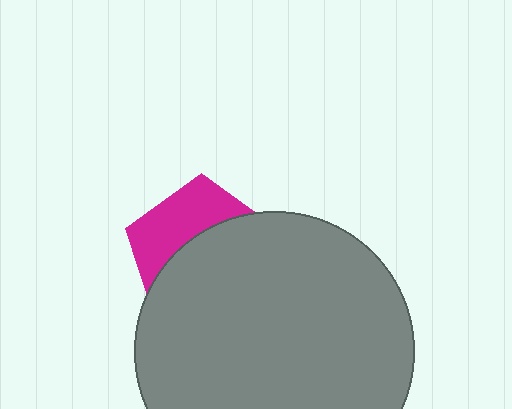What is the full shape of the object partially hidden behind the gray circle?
The partially hidden object is a magenta pentagon.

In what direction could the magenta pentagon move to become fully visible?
The magenta pentagon could move up. That would shift it out from behind the gray circle entirely.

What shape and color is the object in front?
The object in front is a gray circle.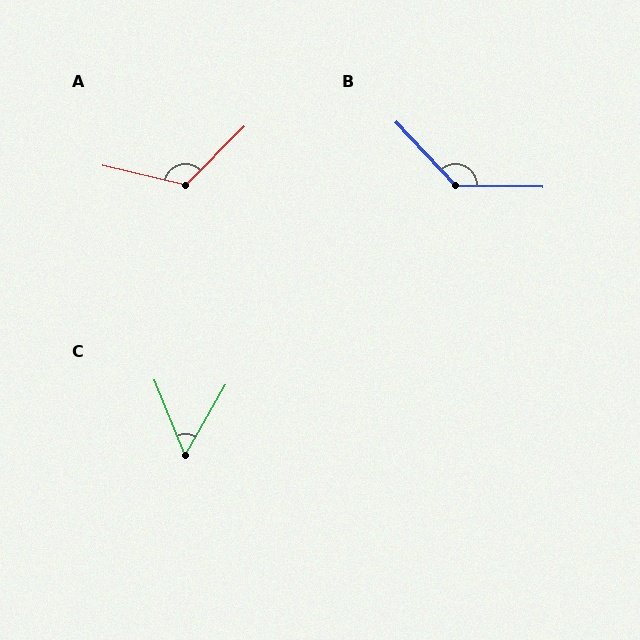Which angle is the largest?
B, at approximately 134 degrees.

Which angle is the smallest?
C, at approximately 52 degrees.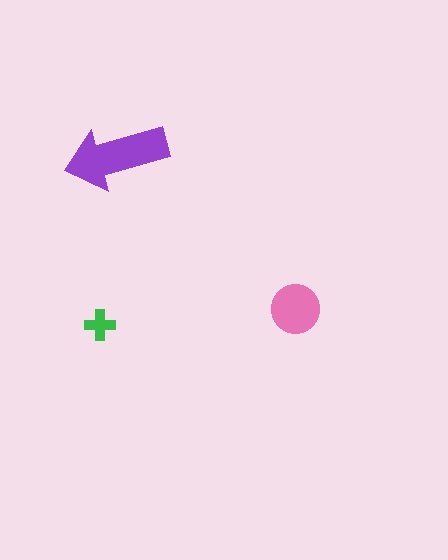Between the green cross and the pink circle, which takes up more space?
The pink circle.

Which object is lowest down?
The green cross is bottommost.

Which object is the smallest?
The green cross.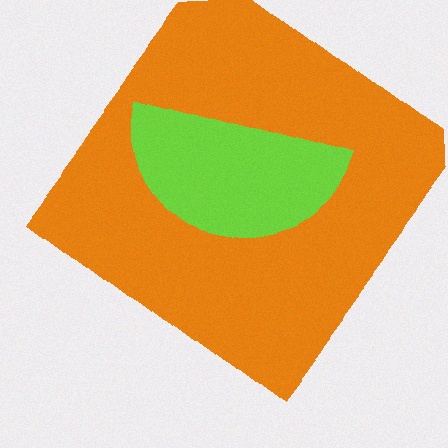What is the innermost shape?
The lime semicircle.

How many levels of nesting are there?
2.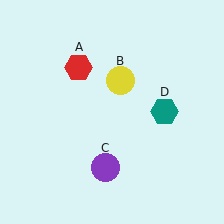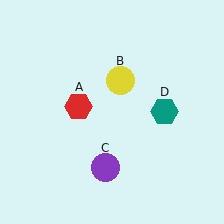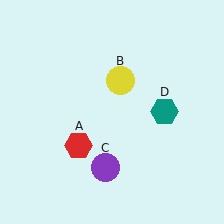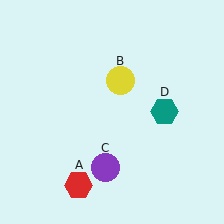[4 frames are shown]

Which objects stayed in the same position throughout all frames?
Yellow circle (object B) and purple circle (object C) and teal hexagon (object D) remained stationary.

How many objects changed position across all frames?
1 object changed position: red hexagon (object A).